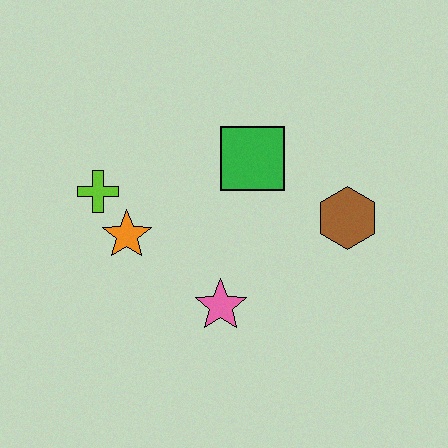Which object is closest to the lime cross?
The orange star is closest to the lime cross.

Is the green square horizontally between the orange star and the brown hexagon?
Yes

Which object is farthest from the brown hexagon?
The lime cross is farthest from the brown hexagon.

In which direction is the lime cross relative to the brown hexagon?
The lime cross is to the left of the brown hexagon.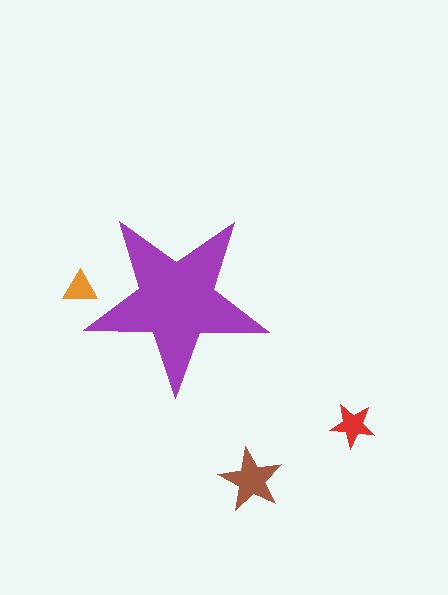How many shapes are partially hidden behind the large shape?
1 shape is partially hidden.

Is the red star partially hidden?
No, the red star is fully visible.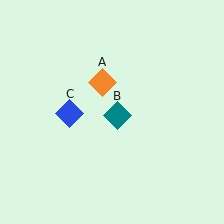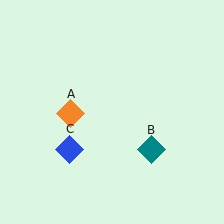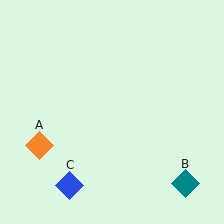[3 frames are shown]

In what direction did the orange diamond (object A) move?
The orange diamond (object A) moved down and to the left.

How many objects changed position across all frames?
3 objects changed position: orange diamond (object A), teal diamond (object B), blue diamond (object C).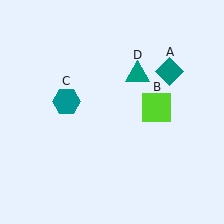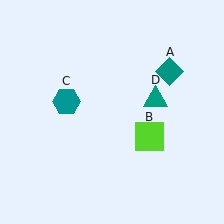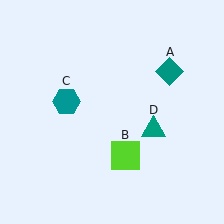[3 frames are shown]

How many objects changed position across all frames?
2 objects changed position: lime square (object B), teal triangle (object D).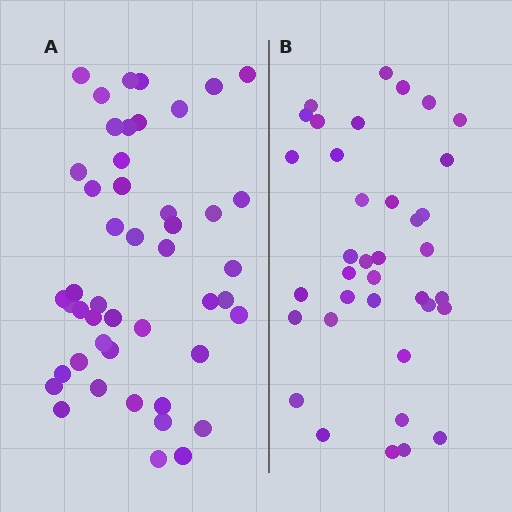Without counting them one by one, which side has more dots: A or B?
Region A (the left region) has more dots.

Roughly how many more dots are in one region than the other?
Region A has roughly 10 or so more dots than region B.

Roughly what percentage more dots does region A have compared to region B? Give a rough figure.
About 25% more.